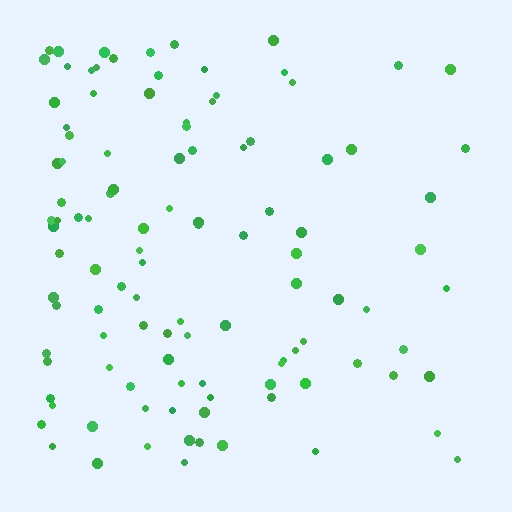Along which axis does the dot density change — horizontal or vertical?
Horizontal.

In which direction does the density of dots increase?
From right to left, with the left side densest.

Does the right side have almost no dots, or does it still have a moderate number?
Still a moderate number, just noticeably fewer than the left.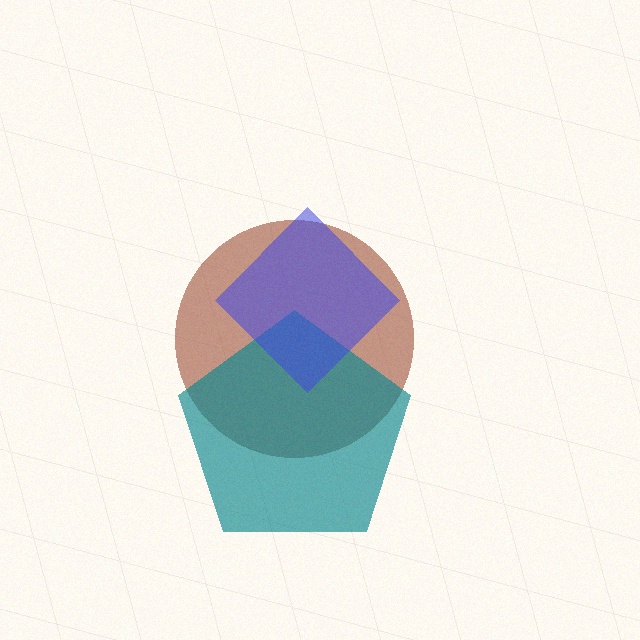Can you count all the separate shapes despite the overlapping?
Yes, there are 3 separate shapes.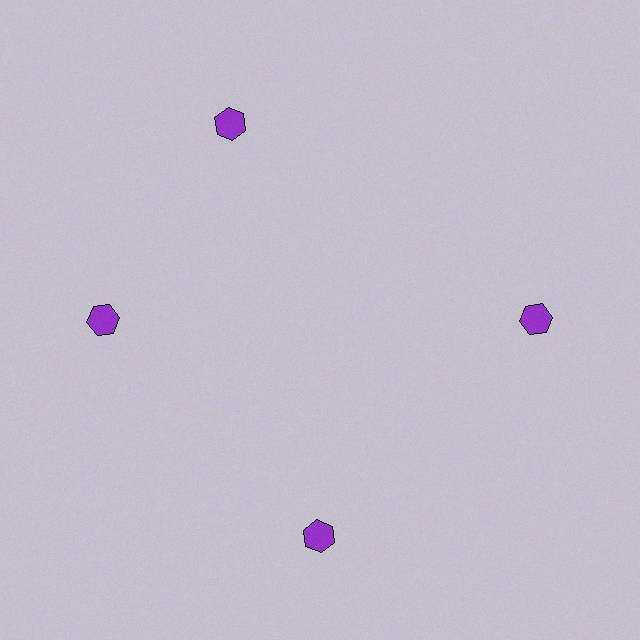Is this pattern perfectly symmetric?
No. The 4 purple hexagons are arranged in a ring, but one element near the 12 o'clock position is rotated out of alignment along the ring, breaking the 4-fold rotational symmetry.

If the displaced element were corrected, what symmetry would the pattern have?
It would have 4-fold rotational symmetry — the pattern would map onto itself every 90 degrees.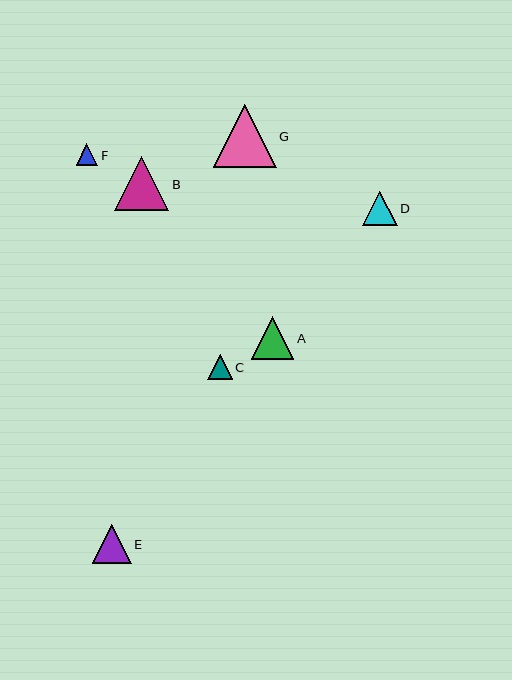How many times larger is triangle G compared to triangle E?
Triangle G is approximately 1.6 times the size of triangle E.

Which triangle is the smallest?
Triangle F is the smallest with a size of approximately 22 pixels.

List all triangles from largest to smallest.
From largest to smallest: G, B, A, E, D, C, F.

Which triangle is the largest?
Triangle G is the largest with a size of approximately 62 pixels.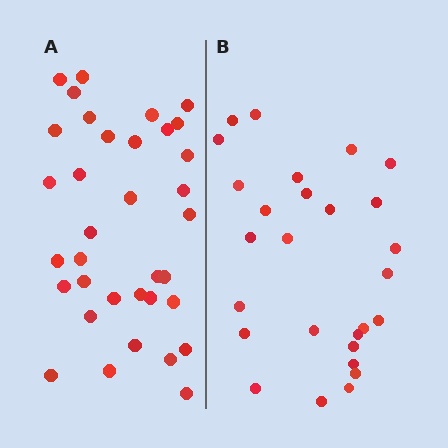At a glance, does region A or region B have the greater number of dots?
Region A (the left region) has more dots.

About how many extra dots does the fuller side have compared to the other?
Region A has roughly 8 or so more dots than region B.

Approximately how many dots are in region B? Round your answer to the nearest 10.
About 30 dots. (The exact count is 27, which rounds to 30.)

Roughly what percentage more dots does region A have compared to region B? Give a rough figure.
About 30% more.